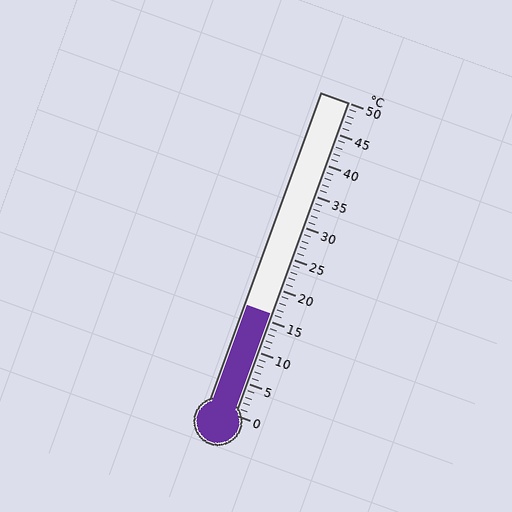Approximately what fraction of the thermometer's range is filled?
The thermometer is filled to approximately 30% of its range.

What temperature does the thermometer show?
The thermometer shows approximately 16°C.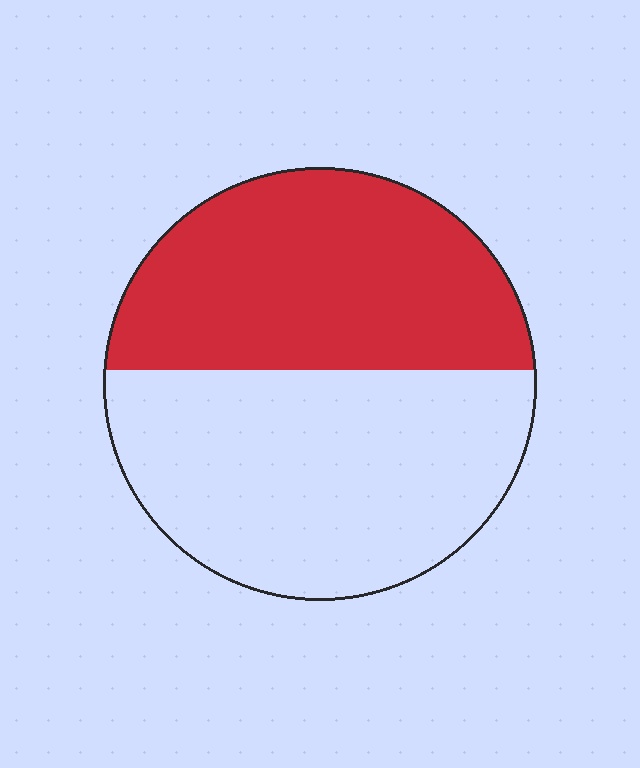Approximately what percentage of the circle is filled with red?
Approximately 45%.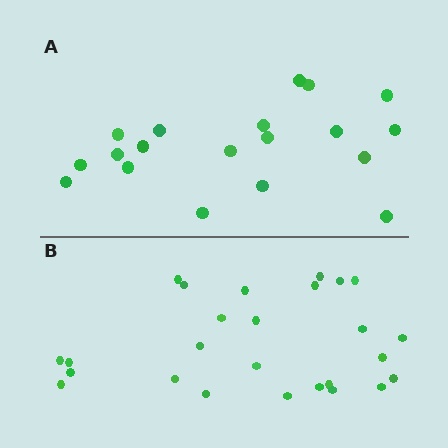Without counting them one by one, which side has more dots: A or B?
Region B (the bottom region) has more dots.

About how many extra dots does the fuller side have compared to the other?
Region B has roughly 8 or so more dots than region A.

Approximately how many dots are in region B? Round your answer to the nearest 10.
About 30 dots. (The exact count is 26, which rounds to 30.)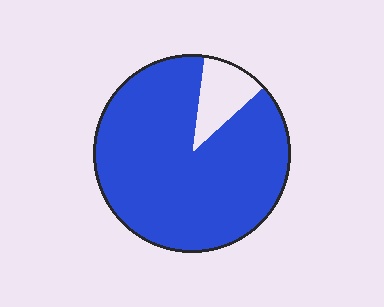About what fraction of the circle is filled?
About nine tenths (9/10).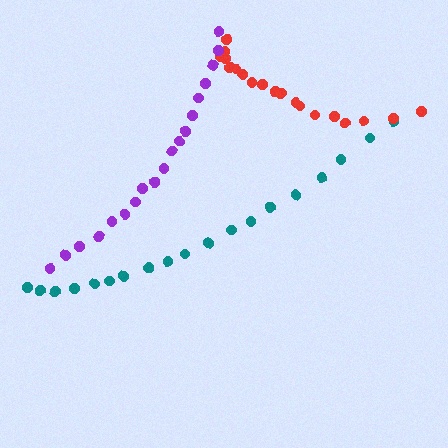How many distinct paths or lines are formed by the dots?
There are 3 distinct paths.